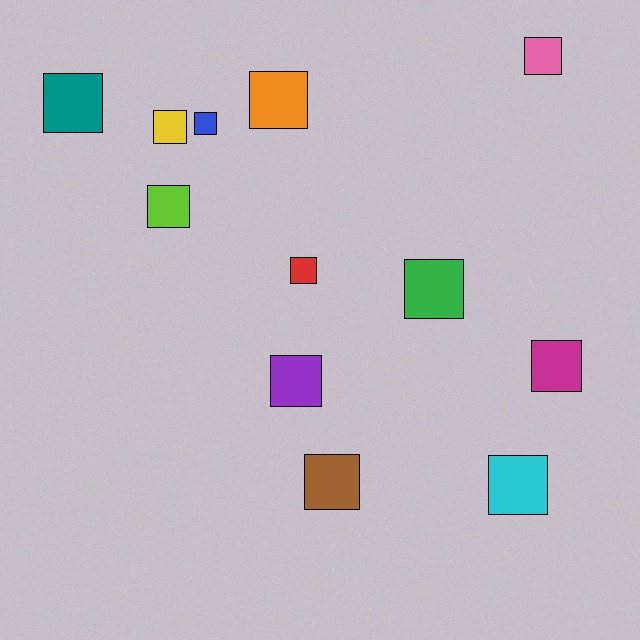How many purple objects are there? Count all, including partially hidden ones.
There is 1 purple object.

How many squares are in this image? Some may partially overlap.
There are 12 squares.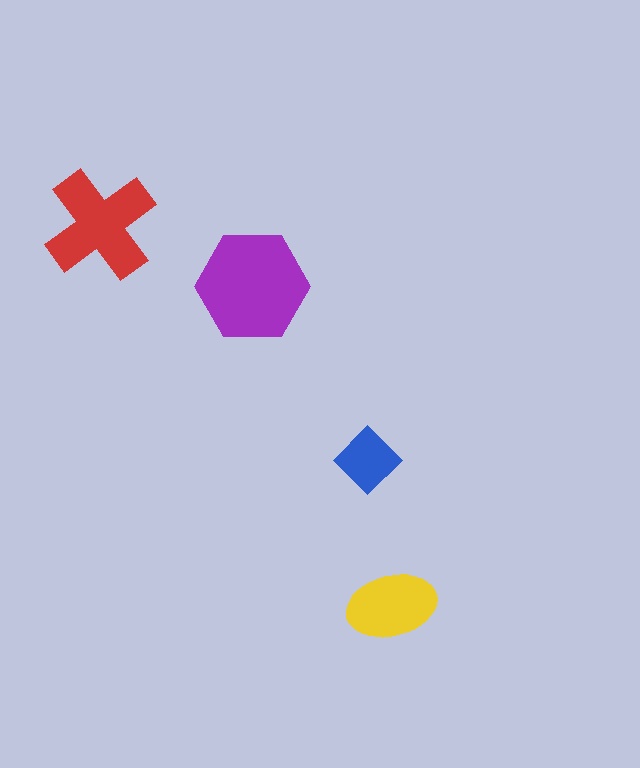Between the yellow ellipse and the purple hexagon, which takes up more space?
The purple hexagon.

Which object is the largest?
The purple hexagon.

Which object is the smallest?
The blue diamond.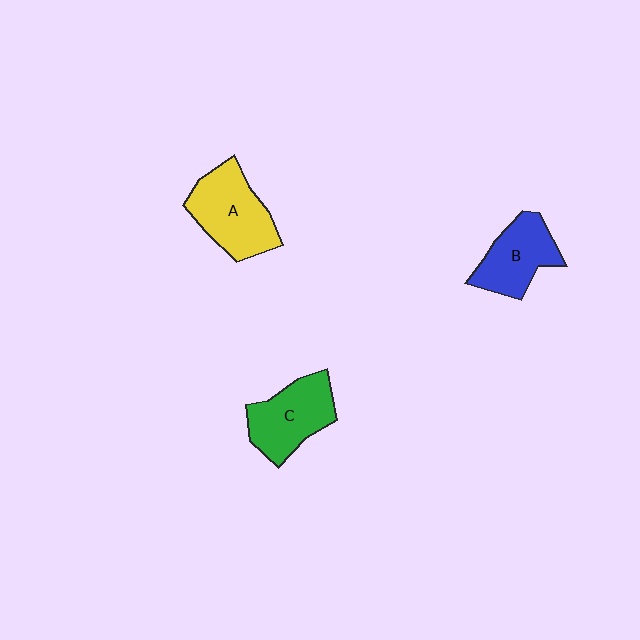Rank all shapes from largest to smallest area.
From largest to smallest: A (yellow), C (green), B (blue).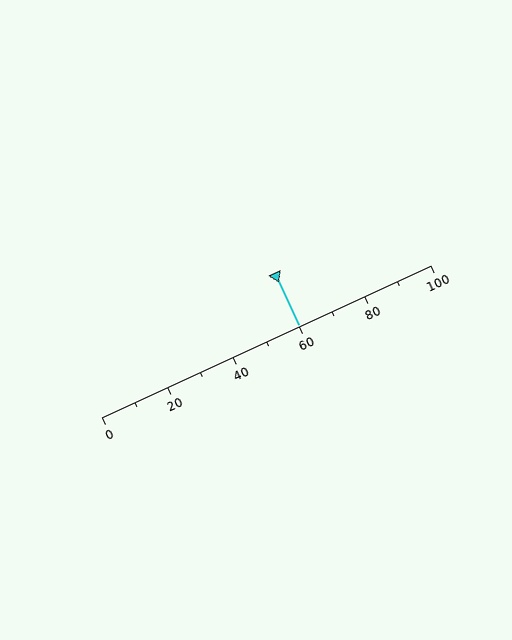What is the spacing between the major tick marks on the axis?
The major ticks are spaced 20 apart.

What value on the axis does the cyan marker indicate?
The marker indicates approximately 60.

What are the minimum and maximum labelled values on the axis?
The axis runs from 0 to 100.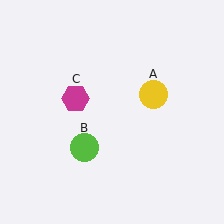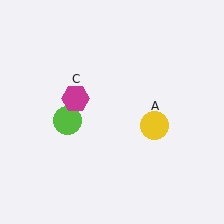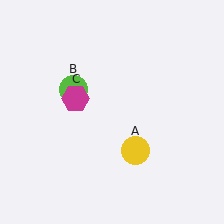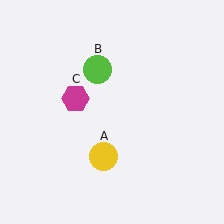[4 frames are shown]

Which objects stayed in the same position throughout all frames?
Magenta hexagon (object C) remained stationary.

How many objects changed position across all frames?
2 objects changed position: yellow circle (object A), lime circle (object B).